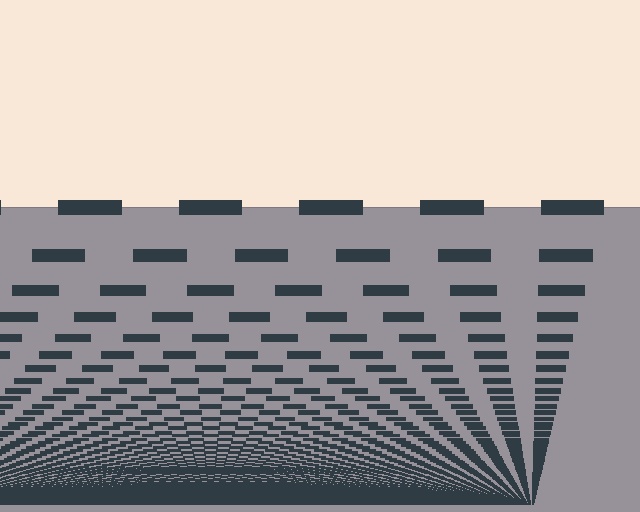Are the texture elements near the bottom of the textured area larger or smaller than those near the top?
Smaller. The gradient is inverted — elements near the bottom are smaller and denser.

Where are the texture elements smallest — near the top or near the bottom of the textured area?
Near the bottom.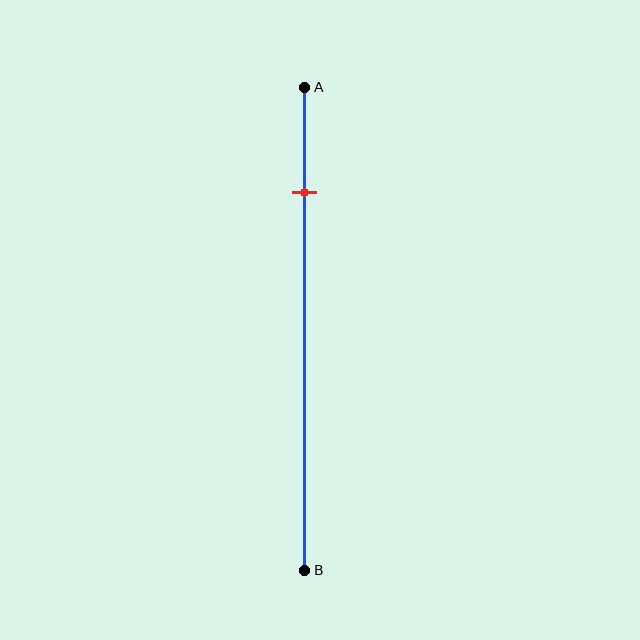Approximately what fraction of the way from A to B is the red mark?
The red mark is approximately 20% of the way from A to B.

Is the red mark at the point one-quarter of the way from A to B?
No, the mark is at about 20% from A, not at the 25% one-quarter point.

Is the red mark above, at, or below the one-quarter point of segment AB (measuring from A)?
The red mark is above the one-quarter point of segment AB.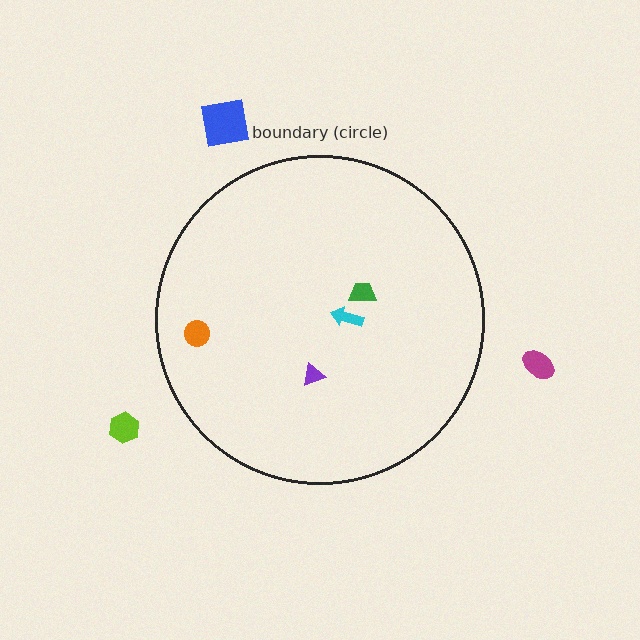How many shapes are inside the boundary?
4 inside, 3 outside.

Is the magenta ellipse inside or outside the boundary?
Outside.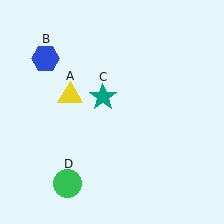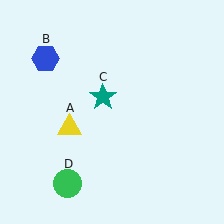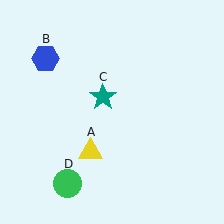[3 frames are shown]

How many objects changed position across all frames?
1 object changed position: yellow triangle (object A).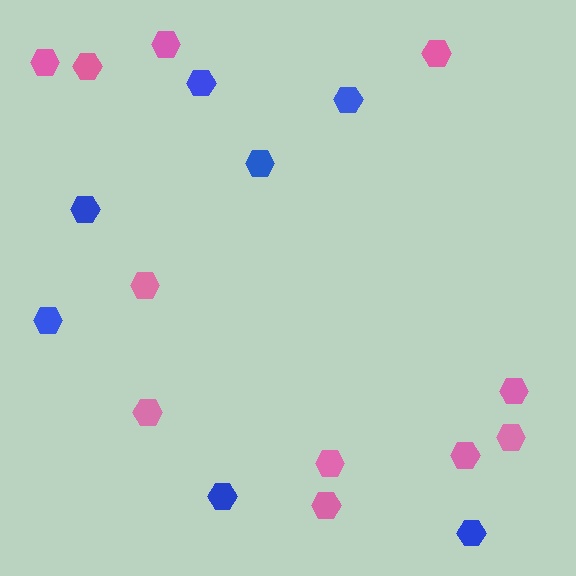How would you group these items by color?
There are 2 groups: one group of blue hexagons (7) and one group of pink hexagons (11).